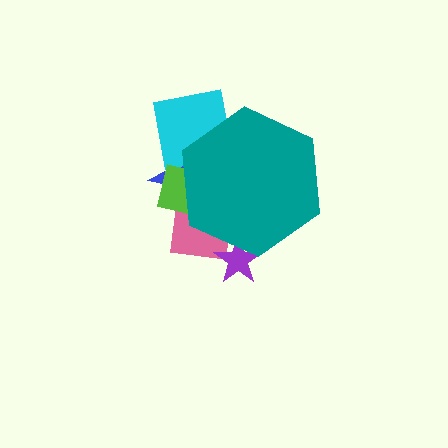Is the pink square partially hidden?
Yes, the pink square is partially hidden behind the teal hexagon.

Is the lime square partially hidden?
Yes, the lime square is partially hidden behind the teal hexagon.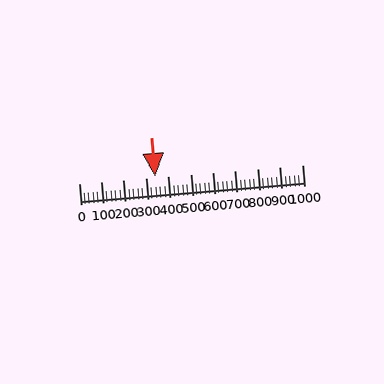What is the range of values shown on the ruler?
The ruler shows values from 0 to 1000.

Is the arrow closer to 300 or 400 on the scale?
The arrow is closer to 300.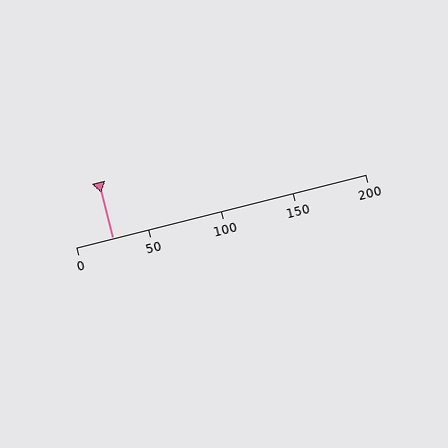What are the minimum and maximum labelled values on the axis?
The axis runs from 0 to 200.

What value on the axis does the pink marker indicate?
The marker indicates approximately 25.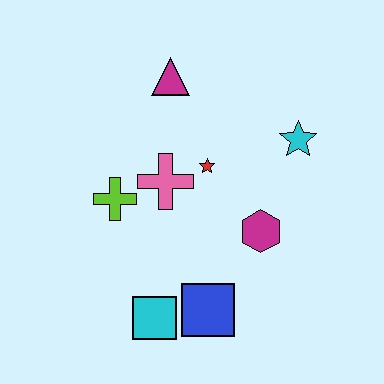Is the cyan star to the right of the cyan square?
Yes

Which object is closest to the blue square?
The cyan square is closest to the blue square.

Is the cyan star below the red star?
No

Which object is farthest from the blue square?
The magenta triangle is farthest from the blue square.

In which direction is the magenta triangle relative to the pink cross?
The magenta triangle is above the pink cross.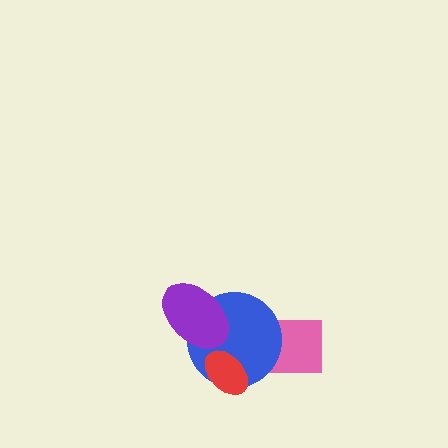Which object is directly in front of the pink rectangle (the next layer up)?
The blue circle is directly in front of the pink rectangle.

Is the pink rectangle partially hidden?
Yes, it is partially covered by another shape.